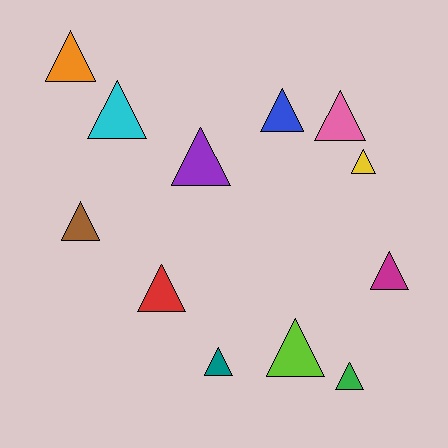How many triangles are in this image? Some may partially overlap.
There are 12 triangles.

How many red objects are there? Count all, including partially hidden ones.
There is 1 red object.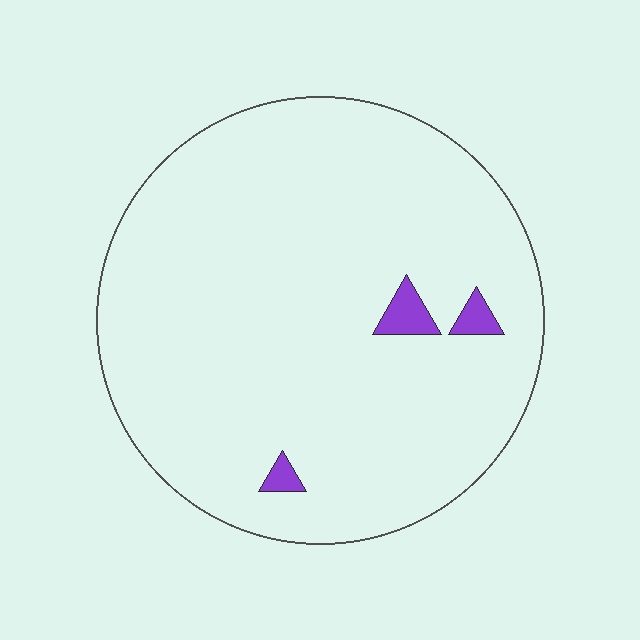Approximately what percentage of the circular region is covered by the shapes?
Approximately 5%.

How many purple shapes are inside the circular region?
3.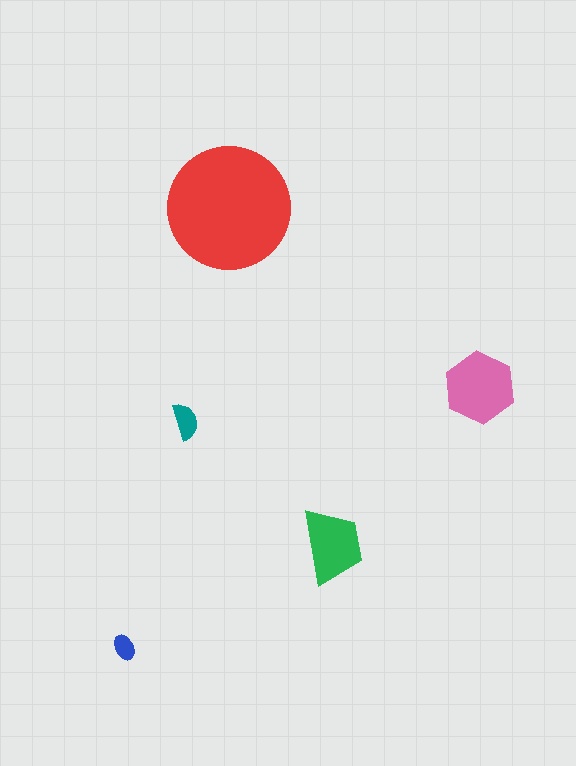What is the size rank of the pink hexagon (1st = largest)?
2nd.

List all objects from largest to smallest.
The red circle, the pink hexagon, the green trapezoid, the teal semicircle, the blue ellipse.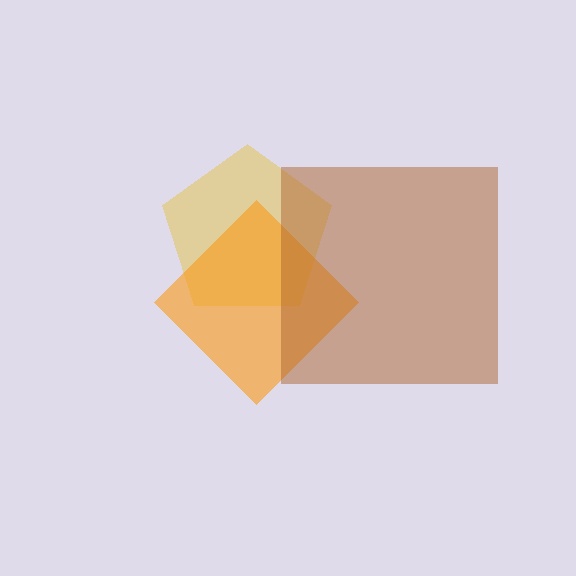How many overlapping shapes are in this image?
There are 3 overlapping shapes in the image.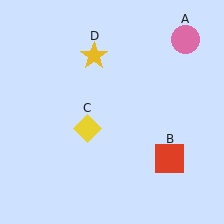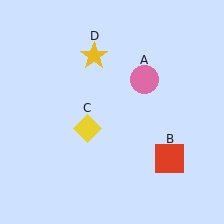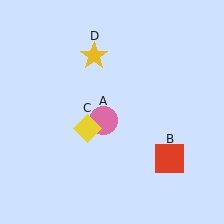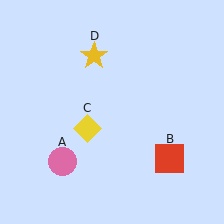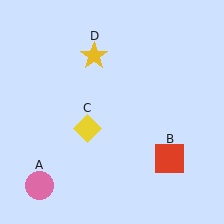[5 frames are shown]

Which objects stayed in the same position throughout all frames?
Red square (object B) and yellow diamond (object C) and yellow star (object D) remained stationary.